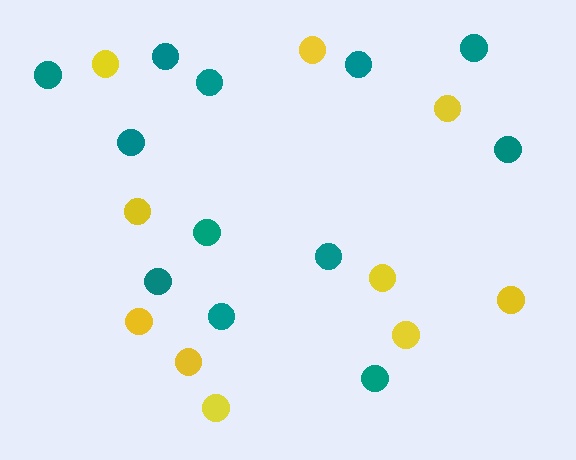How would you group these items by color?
There are 2 groups: one group of teal circles (12) and one group of yellow circles (10).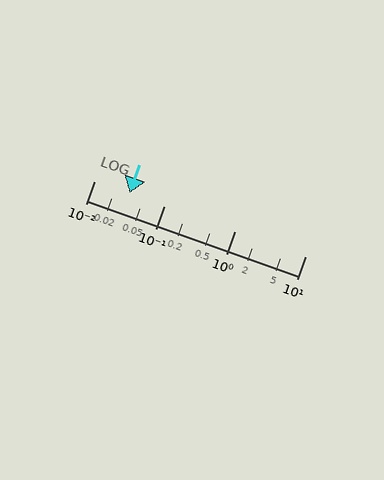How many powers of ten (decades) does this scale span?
The scale spans 3 decades, from 0.01 to 10.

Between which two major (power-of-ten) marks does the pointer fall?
The pointer is between 0.01 and 0.1.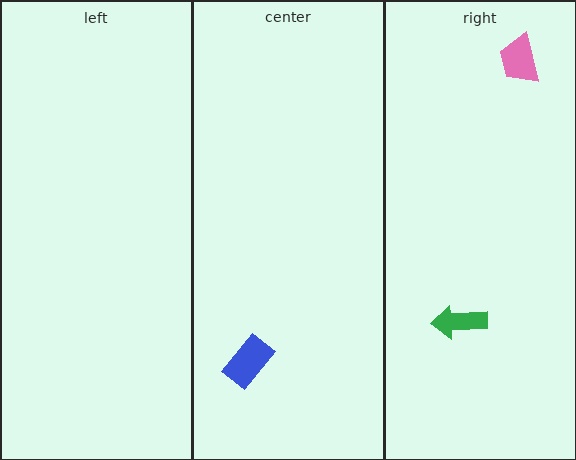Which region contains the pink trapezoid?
The right region.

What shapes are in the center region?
The blue rectangle.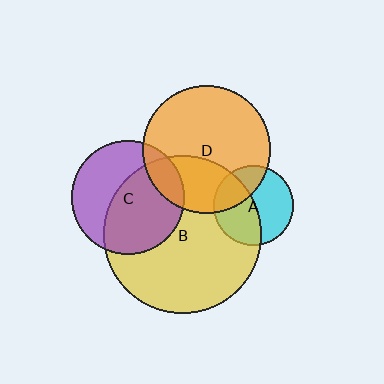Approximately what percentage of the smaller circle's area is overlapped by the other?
Approximately 50%.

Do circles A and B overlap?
Yes.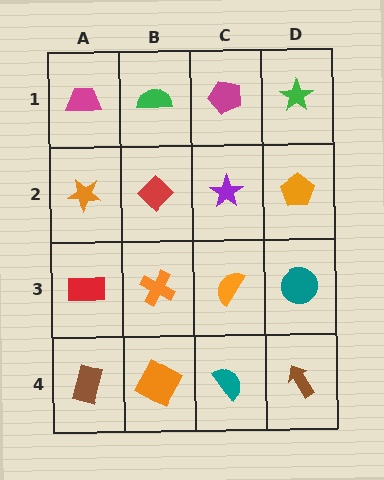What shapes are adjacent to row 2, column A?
A magenta trapezoid (row 1, column A), a red rectangle (row 3, column A), a red diamond (row 2, column B).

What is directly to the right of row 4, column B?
A teal semicircle.